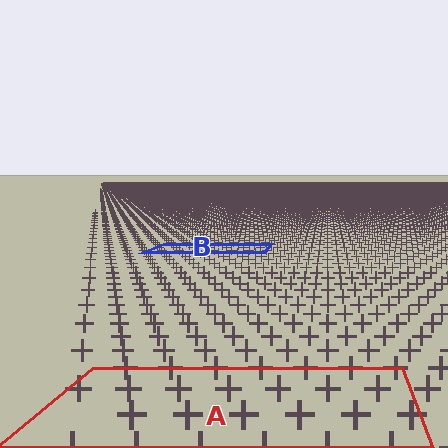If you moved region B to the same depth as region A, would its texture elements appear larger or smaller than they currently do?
They would appear larger. At a closer depth, the same texture elements are projected at a bigger on-screen size.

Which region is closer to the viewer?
Region A is closer. The texture elements there are larger and more spread out.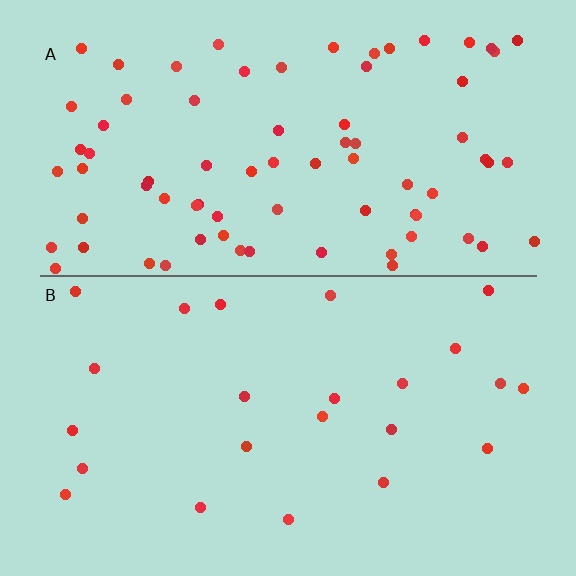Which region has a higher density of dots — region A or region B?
A (the top).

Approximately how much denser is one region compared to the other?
Approximately 3.3× — region A over region B.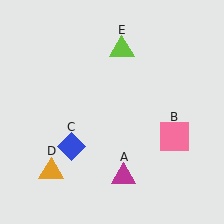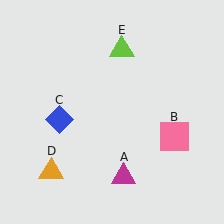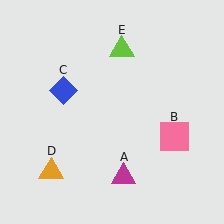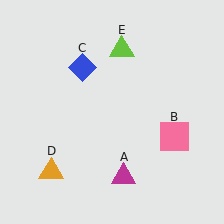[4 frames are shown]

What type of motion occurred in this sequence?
The blue diamond (object C) rotated clockwise around the center of the scene.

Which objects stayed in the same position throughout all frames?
Magenta triangle (object A) and pink square (object B) and orange triangle (object D) and lime triangle (object E) remained stationary.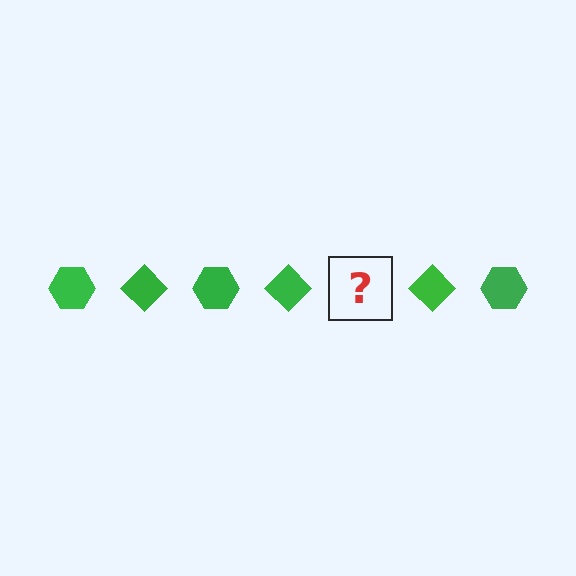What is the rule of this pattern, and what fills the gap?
The rule is that the pattern cycles through hexagon, diamond shapes in green. The gap should be filled with a green hexagon.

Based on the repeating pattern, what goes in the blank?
The blank should be a green hexagon.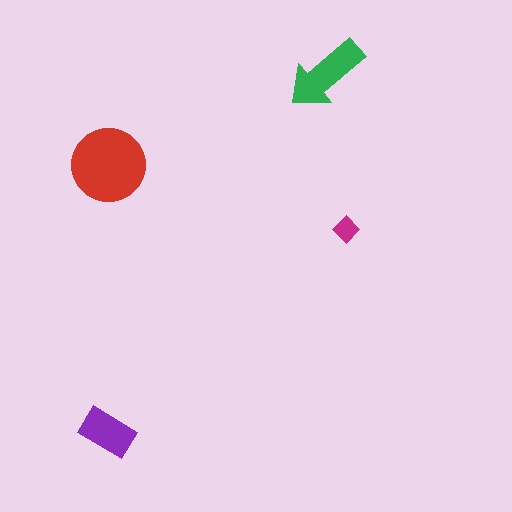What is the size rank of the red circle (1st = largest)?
1st.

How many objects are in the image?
There are 4 objects in the image.